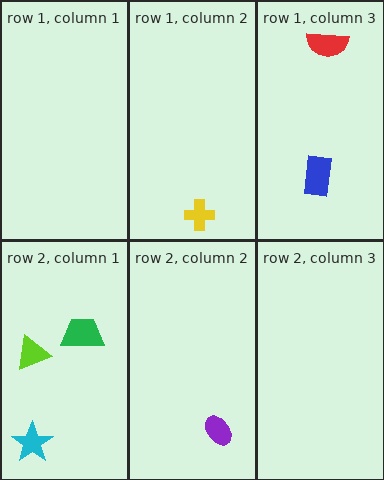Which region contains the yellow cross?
The row 1, column 2 region.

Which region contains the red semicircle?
The row 1, column 3 region.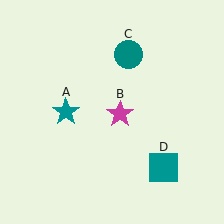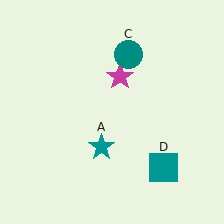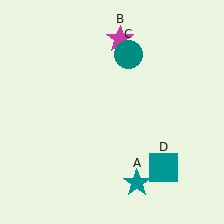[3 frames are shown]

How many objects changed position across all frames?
2 objects changed position: teal star (object A), magenta star (object B).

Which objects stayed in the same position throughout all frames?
Teal circle (object C) and teal square (object D) remained stationary.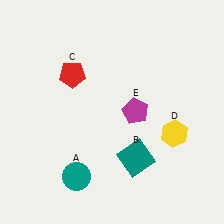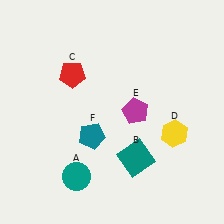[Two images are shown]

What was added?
A teal pentagon (F) was added in Image 2.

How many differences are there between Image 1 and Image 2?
There is 1 difference between the two images.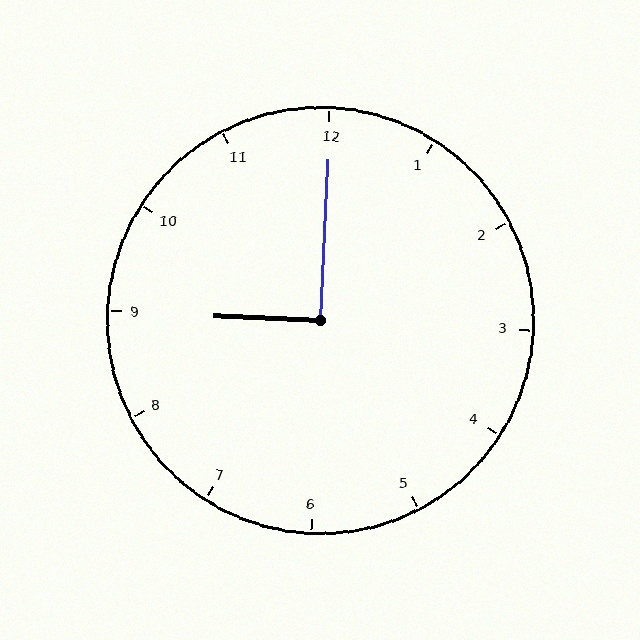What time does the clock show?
9:00.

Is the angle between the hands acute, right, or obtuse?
It is right.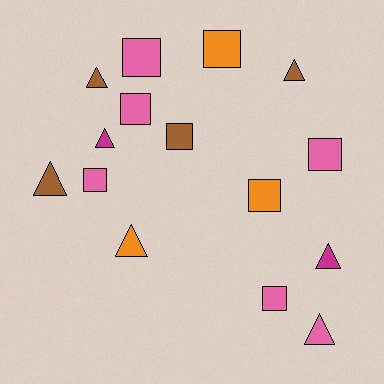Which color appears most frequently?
Pink, with 6 objects.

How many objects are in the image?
There are 15 objects.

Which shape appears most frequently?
Square, with 8 objects.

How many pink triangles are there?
There is 1 pink triangle.